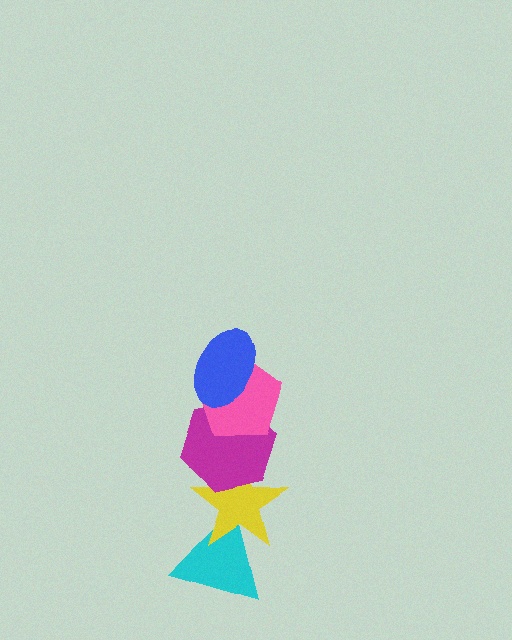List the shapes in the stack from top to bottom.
From top to bottom: the blue ellipse, the pink pentagon, the magenta hexagon, the yellow star, the cyan triangle.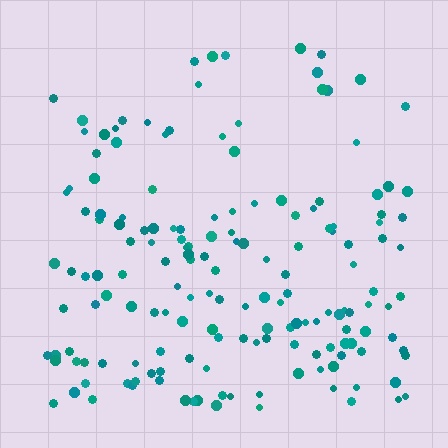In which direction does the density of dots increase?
From top to bottom, with the bottom side densest.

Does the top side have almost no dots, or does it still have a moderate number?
Still a moderate number, just noticeably fewer than the bottom.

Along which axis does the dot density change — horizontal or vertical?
Vertical.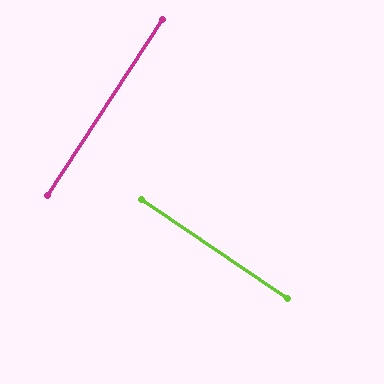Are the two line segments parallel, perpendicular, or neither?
Perpendicular — they meet at approximately 89°.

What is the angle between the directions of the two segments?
Approximately 89 degrees.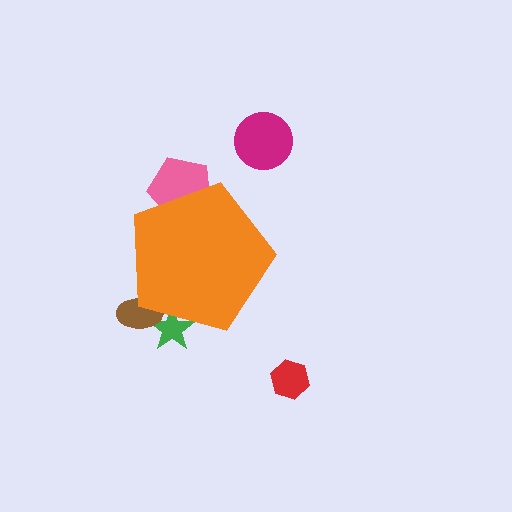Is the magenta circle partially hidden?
No, the magenta circle is fully visible.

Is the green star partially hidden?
Yes, the green star is partially hidden behind the orange pentagon.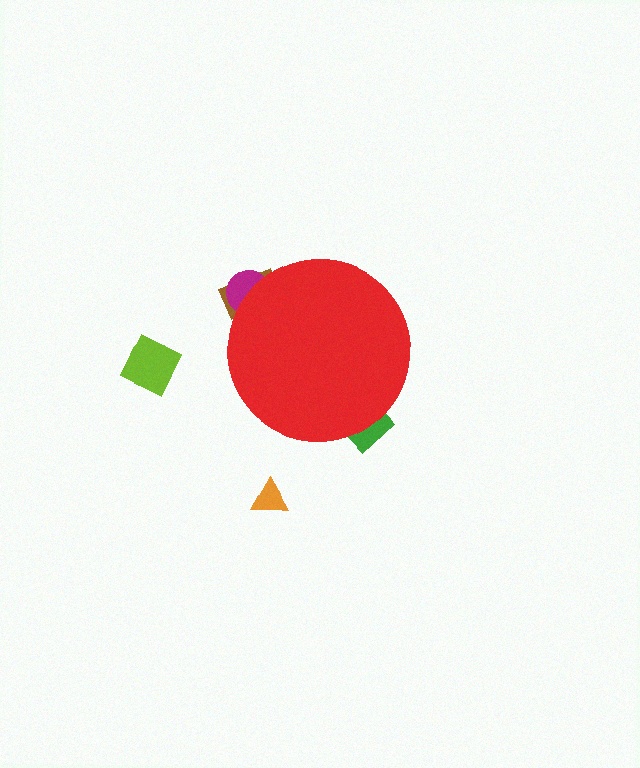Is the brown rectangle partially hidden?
Yes, the brown rectangle is partially hidden behind the red circle.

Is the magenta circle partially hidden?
Yes, the magenta circle is partially hidden behind the red circle.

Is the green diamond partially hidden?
Yes, the green diamond is partially hidden behind the red circle.